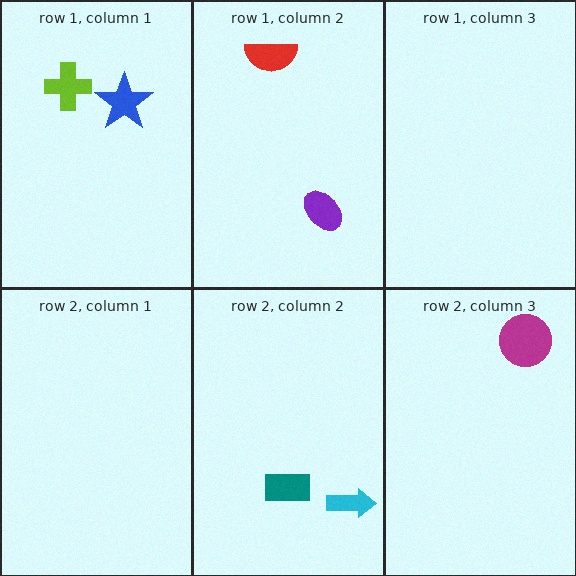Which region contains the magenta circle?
The row 2, column 3 region.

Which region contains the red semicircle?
The row 1, column 2 region.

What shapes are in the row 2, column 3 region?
The magenta circle.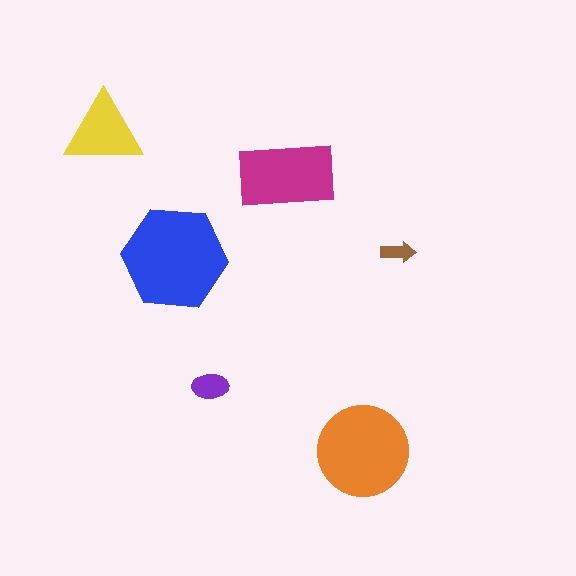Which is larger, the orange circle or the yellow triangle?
The orange circle.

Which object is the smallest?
The brown arrow.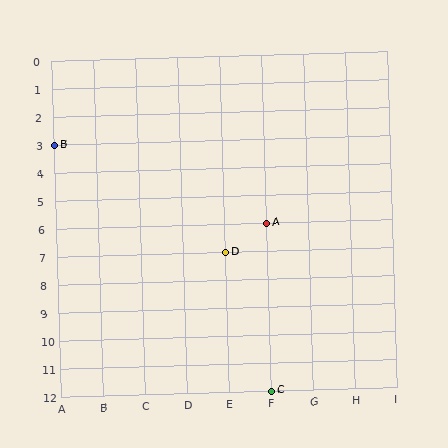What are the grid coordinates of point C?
Point C is at grid coordinates (F, 12).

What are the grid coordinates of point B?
Point B is at grid coordinates (A, 3).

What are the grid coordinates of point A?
Point A is at grid coordinates (F, 6).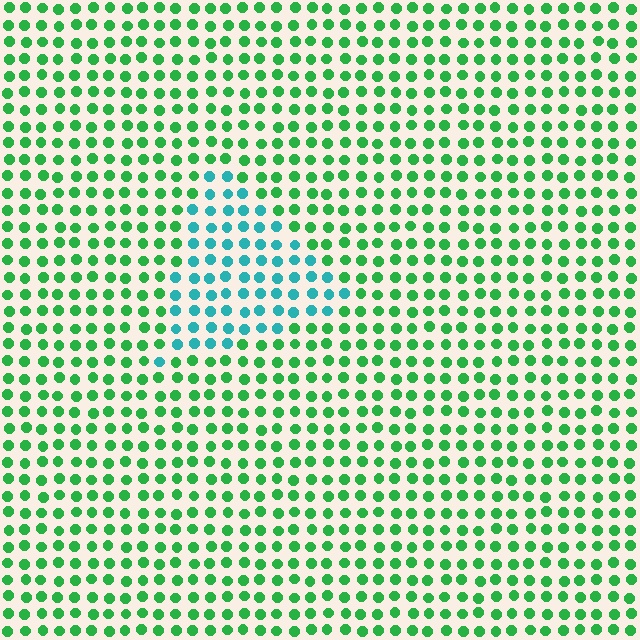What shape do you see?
I see a triangle.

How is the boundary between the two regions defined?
The boundary is defined purely by a slight shift in hue (about 47 degrees). Spacing, size, and orientation are identical on both sides.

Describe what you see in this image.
The image is filled with small green elements in a uniform arrangement. A triangle-shaped region is visible where the elements are tinted to a slightly different hue, forming a subtle color boundary.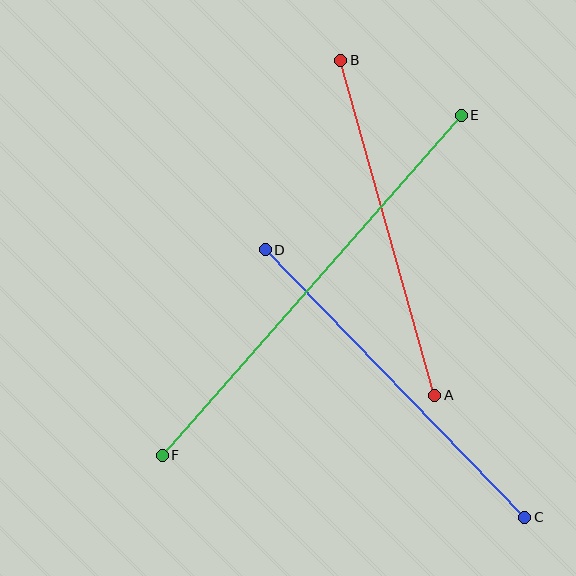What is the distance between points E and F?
The distance is approximately 453 pixels.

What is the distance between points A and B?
The distance is approximately 348 pixels.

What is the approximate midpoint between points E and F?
The midpoint is at approximately (312, 285) pixels.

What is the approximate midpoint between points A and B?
The midpoint is at approximately (388, 228) pixels.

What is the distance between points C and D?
The distance is approximately 373 pixels.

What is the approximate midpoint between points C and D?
The midpoint is at approximately (395, 384) pixels.